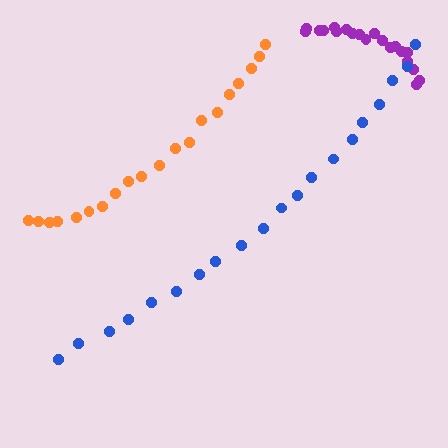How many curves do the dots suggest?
There are 3 distinct paths.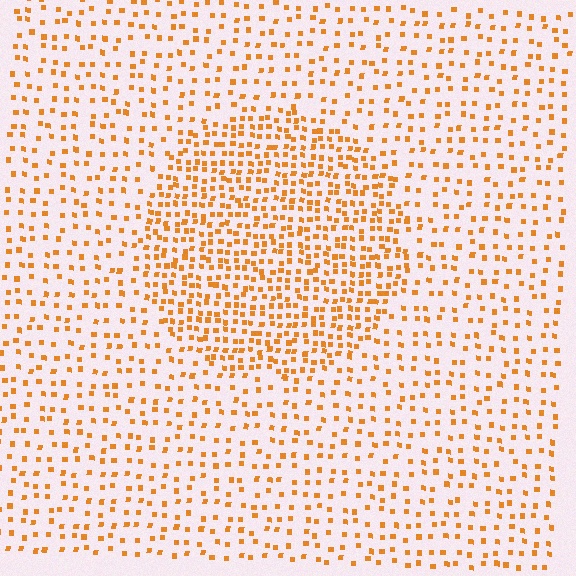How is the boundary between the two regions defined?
The boundary is defined by a change in element density (approximately 2.1x ratio). All elements are the same color, size, and shape.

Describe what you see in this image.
The image contains small orange elements arranged at two different densities. A circle-shaped region is visible where the elements are more densely packed than the surrounding area.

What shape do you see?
I see a circle.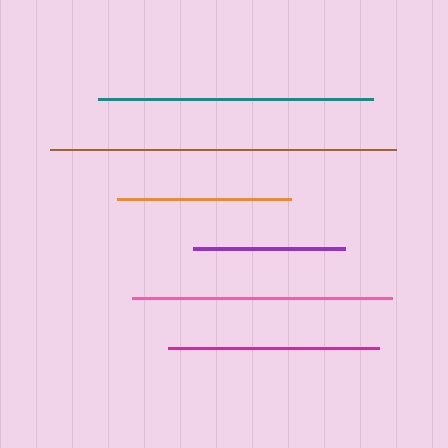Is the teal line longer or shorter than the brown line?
The brown line is longer than the teal line.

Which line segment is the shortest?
The purple line is the shortest at approximately 152 pixels.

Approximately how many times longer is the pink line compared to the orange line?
The pink line is approximately 1.5 times the length of the orange line.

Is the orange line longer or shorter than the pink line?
The pink line is longer than the orange line.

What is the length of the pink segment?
The pink segment is approximately 260 pixels long.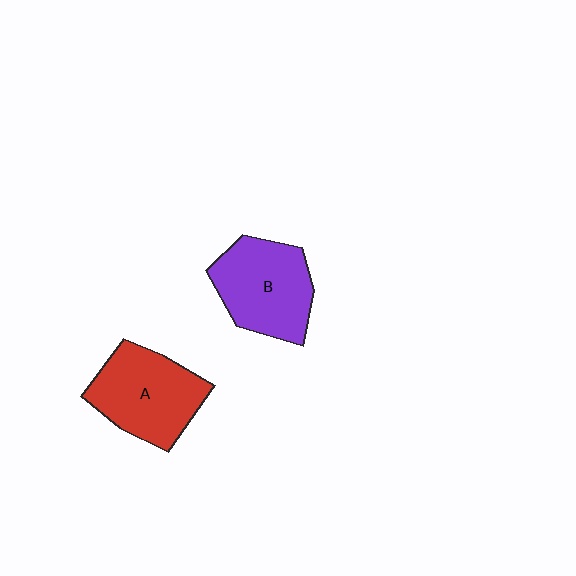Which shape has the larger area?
Shape A (red).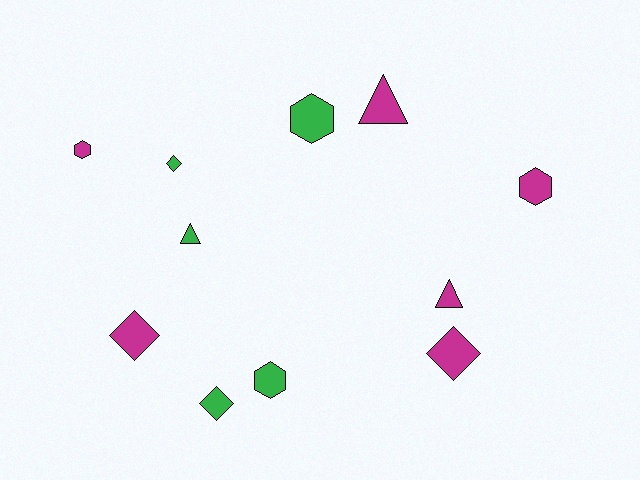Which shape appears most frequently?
Hexagon, with 4 objects.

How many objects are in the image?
There are 11 objects.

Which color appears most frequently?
Magenta, with 6 objects.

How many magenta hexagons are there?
There are 2 magenta hexagons.